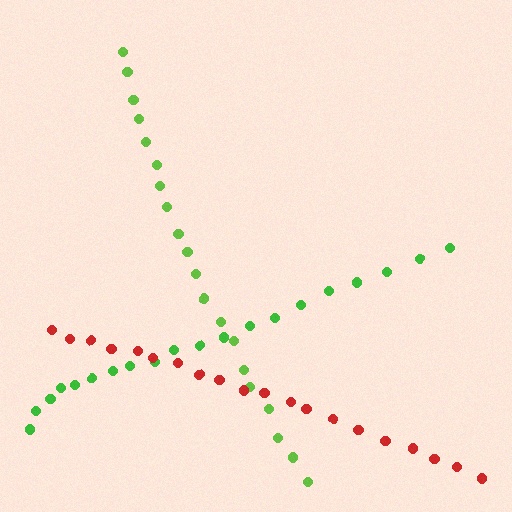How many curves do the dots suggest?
There are 3 distinct paths.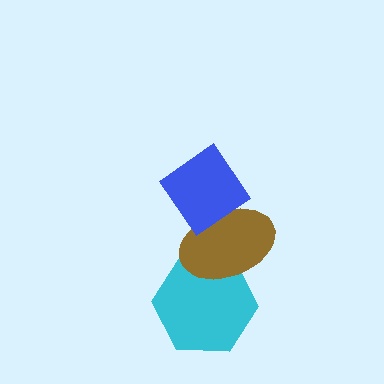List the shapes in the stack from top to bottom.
From top to bottom: the blue diamond, the brown ellipse, the cyan hexagon.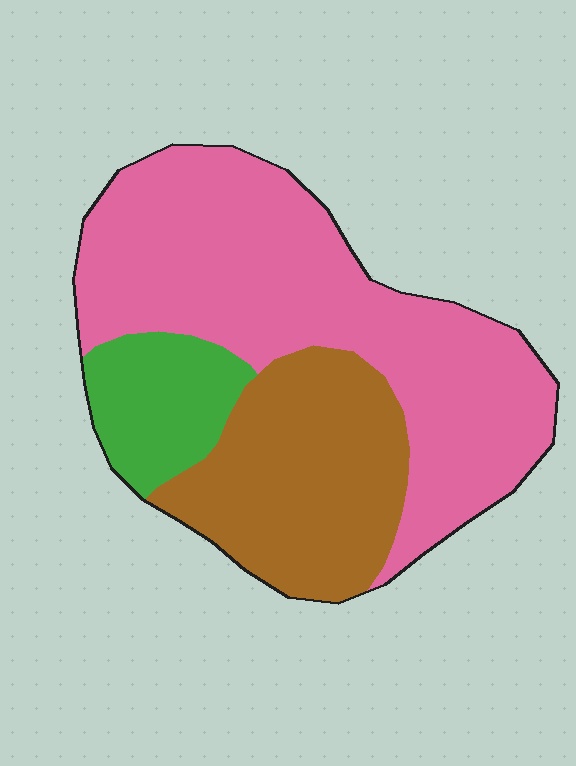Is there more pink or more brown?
Pink.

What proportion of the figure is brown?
Brown takes up between a sixth and a third of the figure.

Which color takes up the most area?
Pink, at roughly 55%.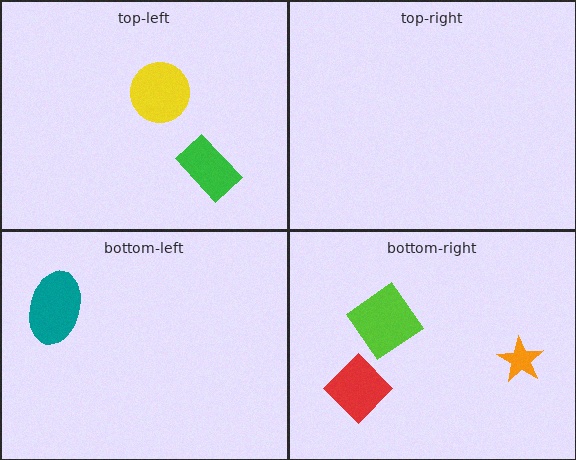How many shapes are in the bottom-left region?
1.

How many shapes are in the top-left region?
2.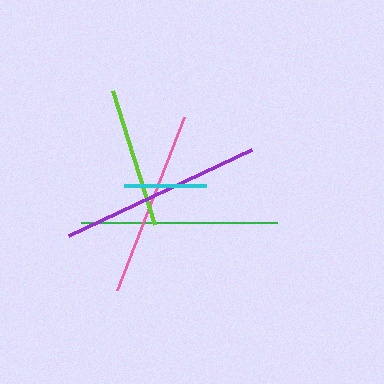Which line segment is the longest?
The purple line is the longest at approximately 202 pixels.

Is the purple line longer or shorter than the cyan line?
The purple line is longer than the cyan line.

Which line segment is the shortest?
The cyan line is the shortest at approximately 81 pixels.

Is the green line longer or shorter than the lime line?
The green line is longer than the lime line.